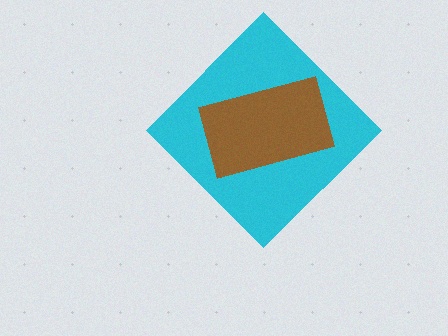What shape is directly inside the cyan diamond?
The brown rectangle.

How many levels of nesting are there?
2.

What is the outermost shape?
The cyan diamond.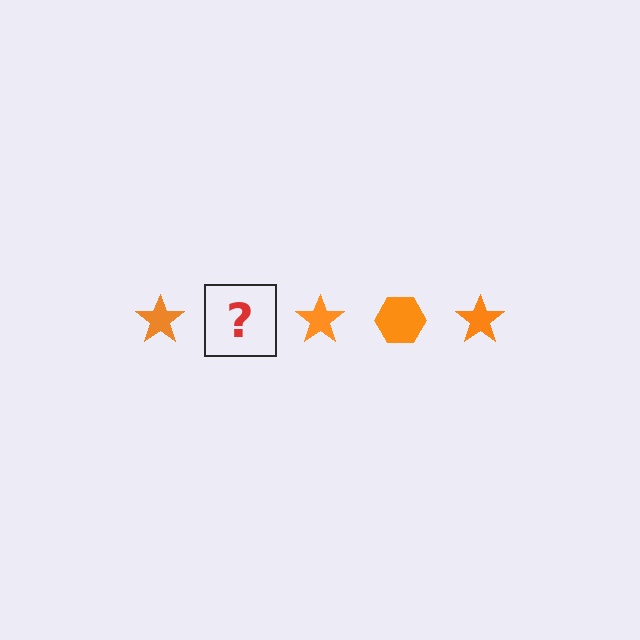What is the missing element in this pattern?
The missing element is an orange hexagon.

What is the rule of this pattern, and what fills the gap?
The rule is that the pattern cycles through star, hexagon shapes in orange. The gap should be filled with an orange hexagon.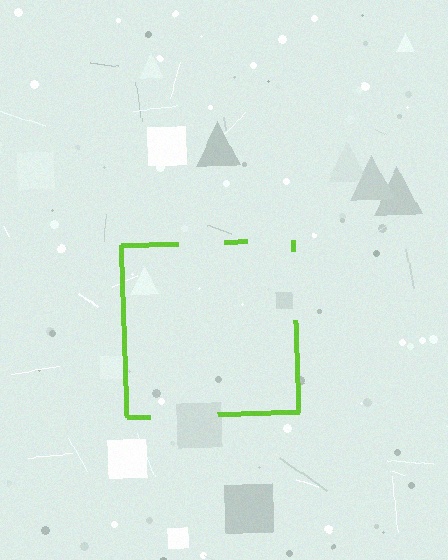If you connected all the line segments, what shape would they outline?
They would outline a square.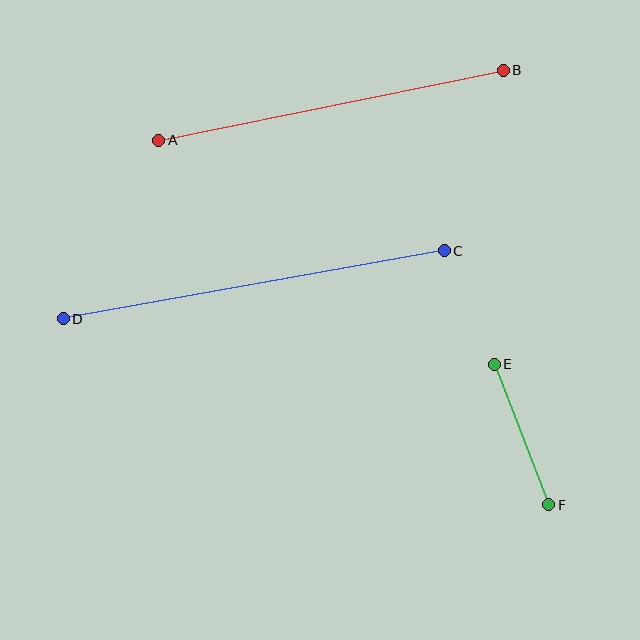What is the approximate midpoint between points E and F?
The midpoint is at approximately (521, 434) pixels.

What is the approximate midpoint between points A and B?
The midpoint is at approximately (331, 105) pixels.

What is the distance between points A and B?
The distance is approximately 351 pixels.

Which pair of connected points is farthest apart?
Points C and D are farthest apart.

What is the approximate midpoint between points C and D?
The midpoint is at approximately (254, 285) pixels.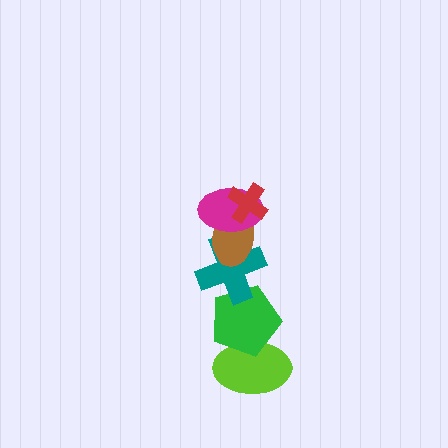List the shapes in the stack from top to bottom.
From top to bottom: the red cross, the magenta ellipse, the brown ellipse, the teal cross, the green pentagon, the lime ellipse.